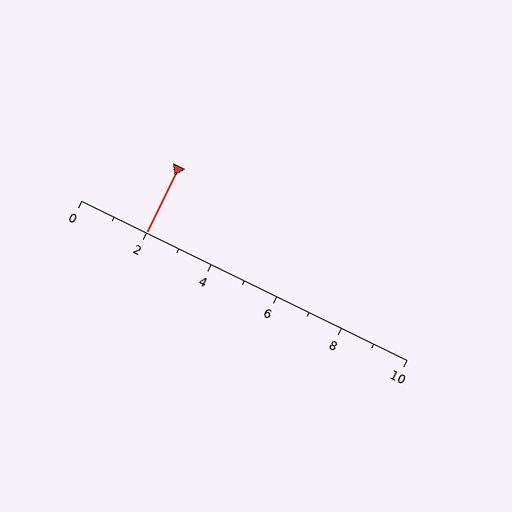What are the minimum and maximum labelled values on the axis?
The axis runs from 0 to 10.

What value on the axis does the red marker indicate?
The marker indicates approximately 2.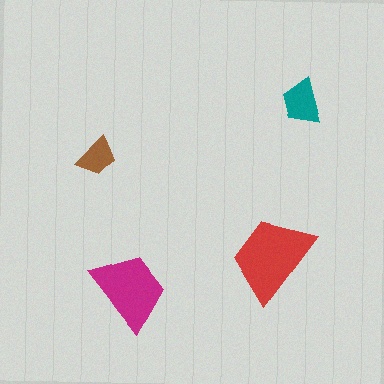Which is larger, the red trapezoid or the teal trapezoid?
The red one.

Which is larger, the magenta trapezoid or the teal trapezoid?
The magenta one.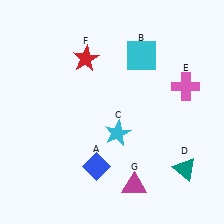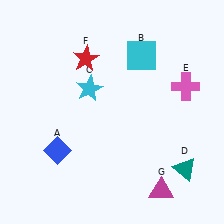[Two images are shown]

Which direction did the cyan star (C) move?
The cyan star (C) moved up.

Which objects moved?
The objects that moved are: the blue diamond (A), the cyan star (C), the magenta triangle (G).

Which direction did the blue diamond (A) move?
The blue diamond (A) moved left.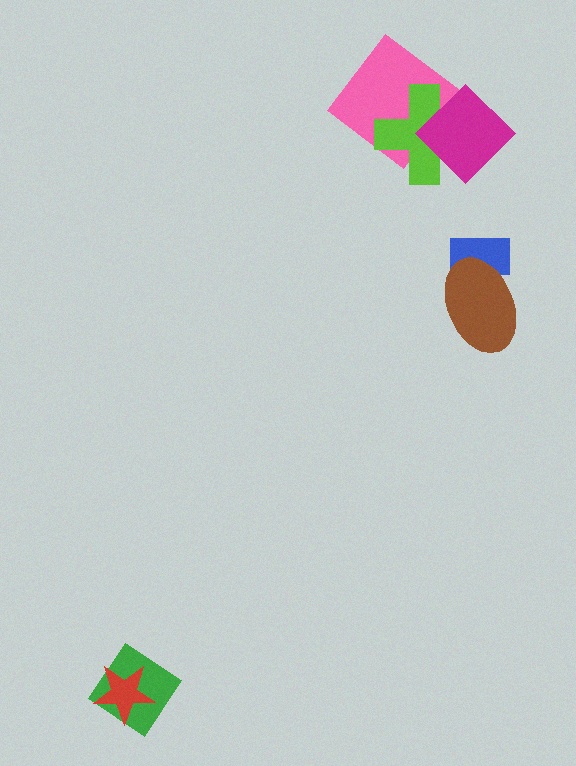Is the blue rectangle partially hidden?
Yes, it is partially covered by another shape.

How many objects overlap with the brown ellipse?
1 object overlaps with the brown ellipse.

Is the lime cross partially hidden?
Yes, it is partially covered by another shape.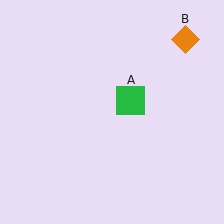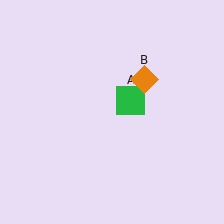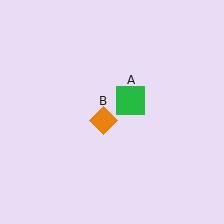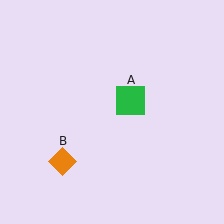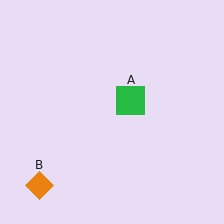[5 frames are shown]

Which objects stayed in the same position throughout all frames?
Green square (object A) remained stationary.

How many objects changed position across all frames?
1 object changed position: orange diamond (object B).